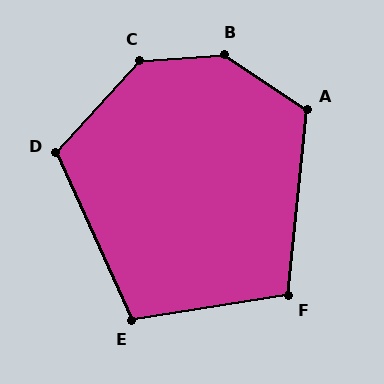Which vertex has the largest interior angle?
B, at approximately 142 degrees.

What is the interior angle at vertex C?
Approximately 136 degrees (obtuse).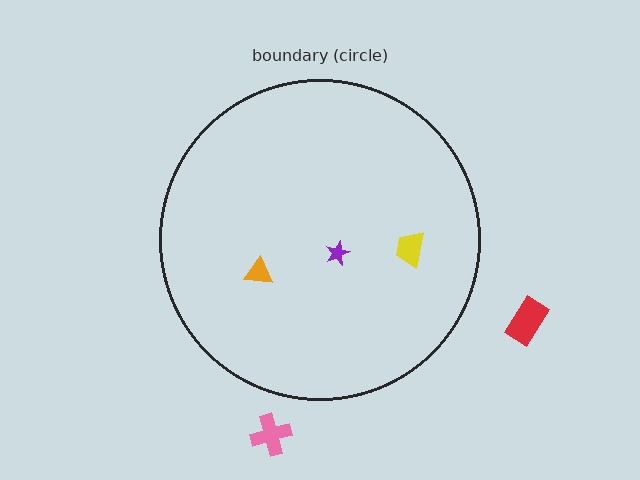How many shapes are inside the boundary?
3 inside, 2 outside.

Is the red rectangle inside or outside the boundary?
Outside.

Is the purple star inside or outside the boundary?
Inside.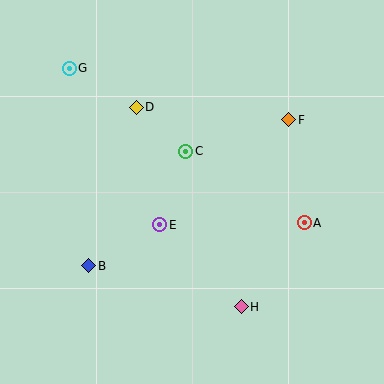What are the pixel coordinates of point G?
Point G is at (69, 68).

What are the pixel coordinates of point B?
Point B is at (89, 266).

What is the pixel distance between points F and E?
The distance between F and E is 166 pixels.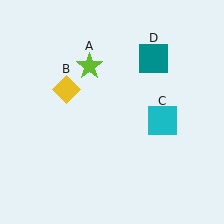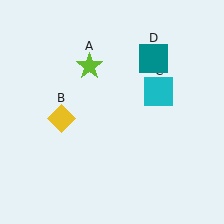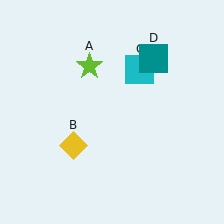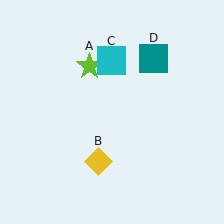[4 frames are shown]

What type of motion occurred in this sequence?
The yellow diamond (object B), cyan square (object C) rotated counterclockwise around the center of the scene.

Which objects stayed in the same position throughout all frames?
Lime star (object A) and teal square (object D) remained stationary.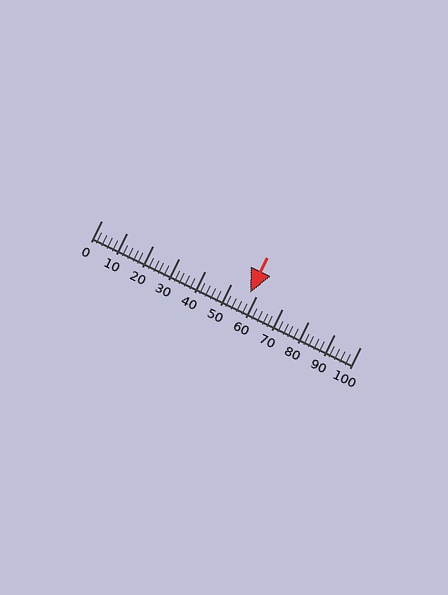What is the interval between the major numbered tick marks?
The major tick marks are spaced 10 units apart.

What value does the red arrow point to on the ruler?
The red arrow points to approximately 58.